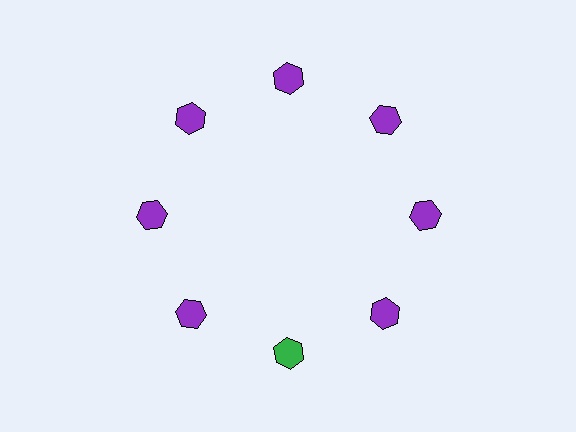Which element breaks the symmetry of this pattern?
The green hexagon at roughly the 6 o'clock position breaks the symmetry. All other shapes are purple hexagons.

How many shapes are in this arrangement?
There are 8 shapes arranged in a ring pattern.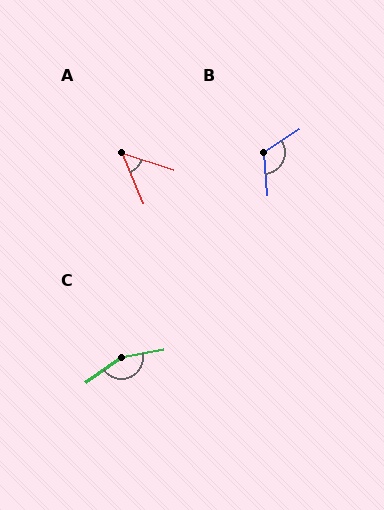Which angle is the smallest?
A, at approximately 49 degrees.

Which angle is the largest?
C, at approximately 155 degrees.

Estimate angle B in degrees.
Approximately 119 degrees.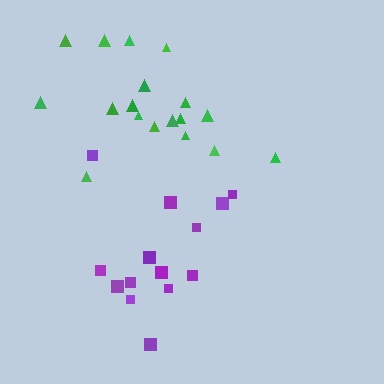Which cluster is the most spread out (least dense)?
Green.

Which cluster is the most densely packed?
Purple.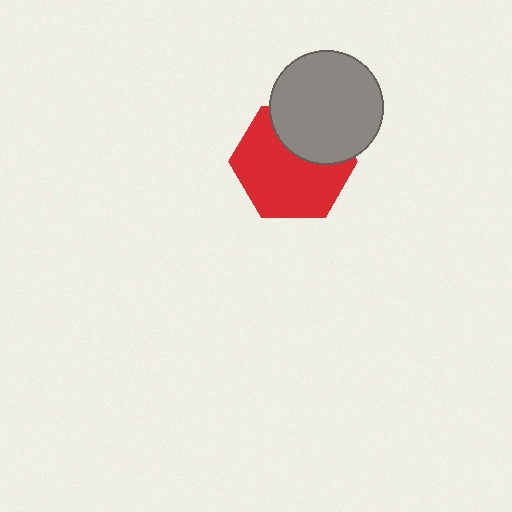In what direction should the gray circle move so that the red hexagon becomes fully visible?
The gray circle should move up. That is the shortest direction to clear the overlap and leave the red hexagon fully visible.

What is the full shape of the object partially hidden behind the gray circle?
The partially hidden object is a red hexagon.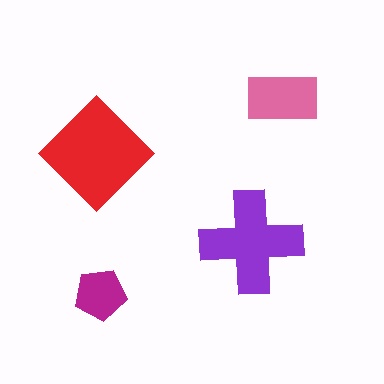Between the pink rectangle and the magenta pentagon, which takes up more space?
The pink rectangle.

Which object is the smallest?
The magenta pentagon.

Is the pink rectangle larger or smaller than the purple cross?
Smaller.